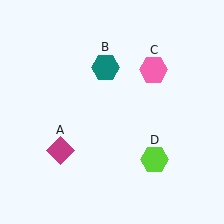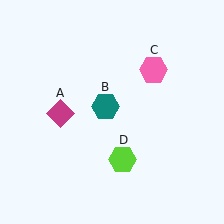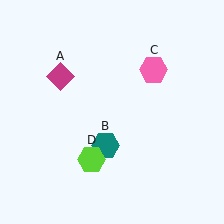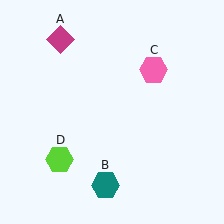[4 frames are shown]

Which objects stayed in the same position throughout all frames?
Pink hexagon (object C) remained stationary.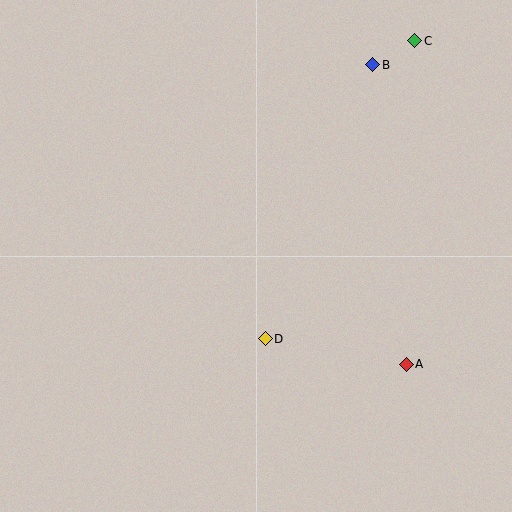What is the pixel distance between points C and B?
The distance between C and B is 48 pixels.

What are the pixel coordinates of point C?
Point C is at (415, 41).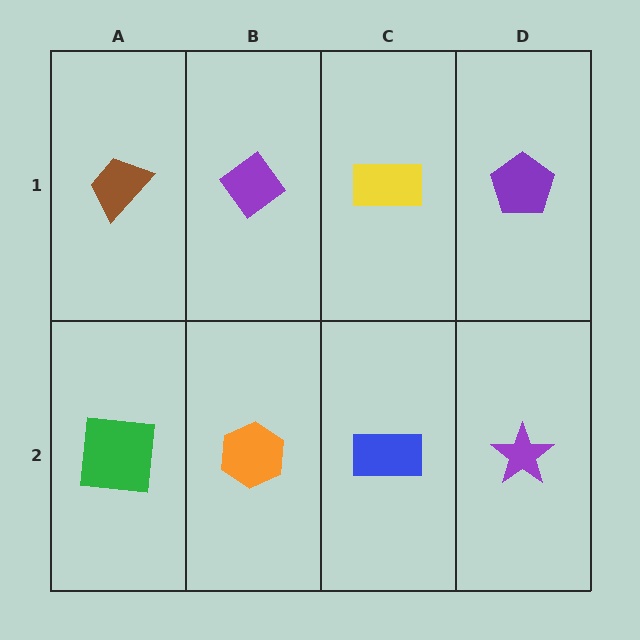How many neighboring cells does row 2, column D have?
2.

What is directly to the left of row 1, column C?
A purple diamond.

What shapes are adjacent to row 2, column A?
A brown trapezoid (row 1, column A), an orange hexagon (row 2, column B).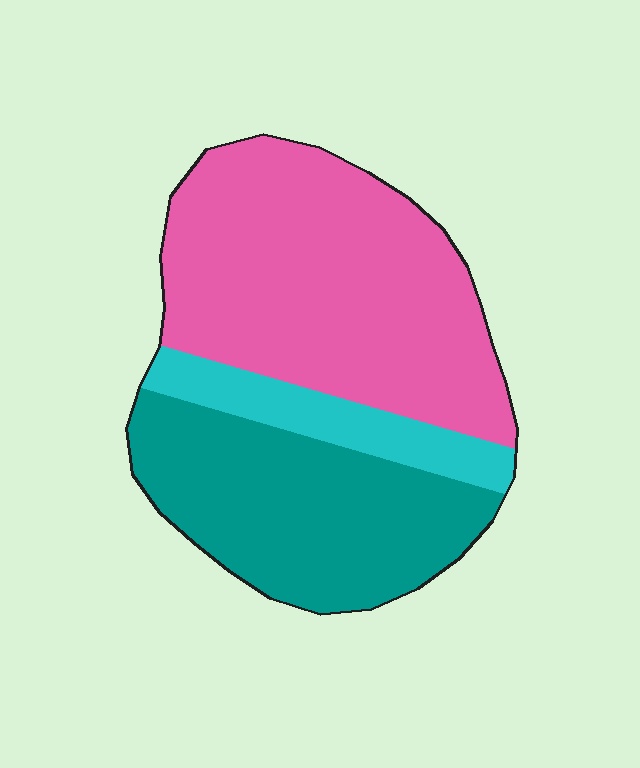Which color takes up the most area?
Pink, at roughly 50%.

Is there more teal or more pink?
Pink.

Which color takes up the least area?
Cyan, at roughly 15%.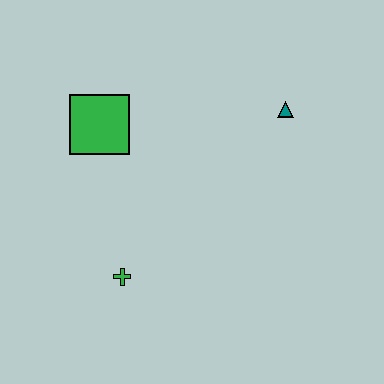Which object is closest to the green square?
The green cross is closest to the green square.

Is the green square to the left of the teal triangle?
Yes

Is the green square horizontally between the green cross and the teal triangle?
No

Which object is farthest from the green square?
The teal triangle is farthest from the green square.